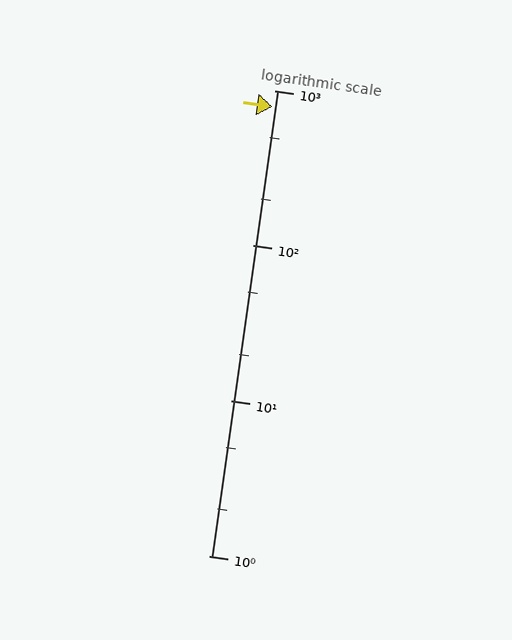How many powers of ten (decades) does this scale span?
The scale spans 3 decades, from 1 to 1000.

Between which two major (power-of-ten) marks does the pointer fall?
The pointer is between 100 and 1000.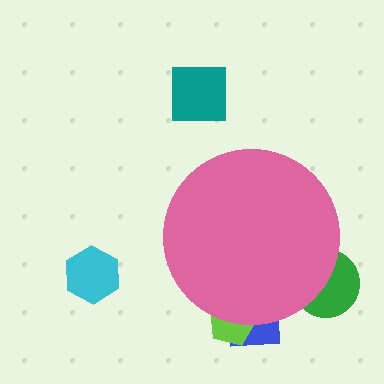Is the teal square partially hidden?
No, the teal square is fully visible.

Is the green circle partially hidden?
Yes, the green circle is partially hidden behind the pink circle.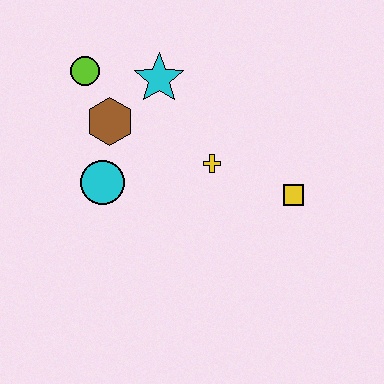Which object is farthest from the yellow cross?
The lime circle is farthest from the yellow cross.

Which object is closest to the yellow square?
The yellow cross is closest to the yellow square.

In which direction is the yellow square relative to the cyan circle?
The yellow square is to the right of the cyan circle.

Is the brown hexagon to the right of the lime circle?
Yes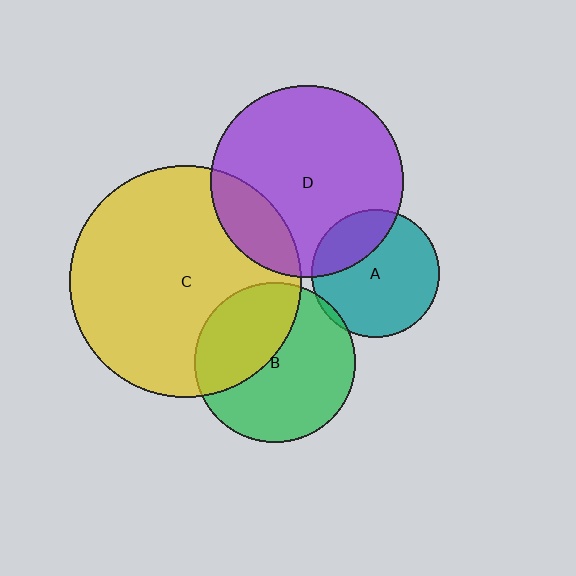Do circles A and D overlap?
Yes.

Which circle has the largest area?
Circle C (yellow).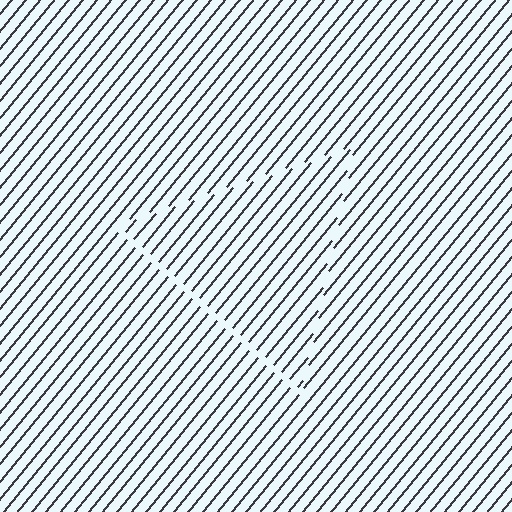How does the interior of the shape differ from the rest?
The interior of the shape contains the same grating, shifted by half a period — the contour is defined by the phase discontinuity where line-ends from the inner and outer gratings abut.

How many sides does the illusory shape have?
3 sides — the line-ends trace a triangle.